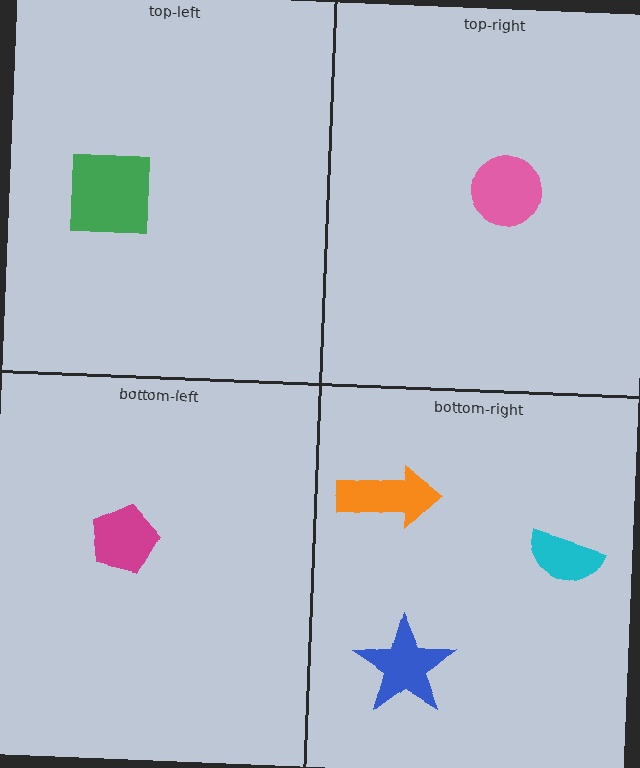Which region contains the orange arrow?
The bottom-right region.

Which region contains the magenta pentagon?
The bottom-left region.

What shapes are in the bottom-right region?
The cyan semicircle, the blue star, the orange arrow.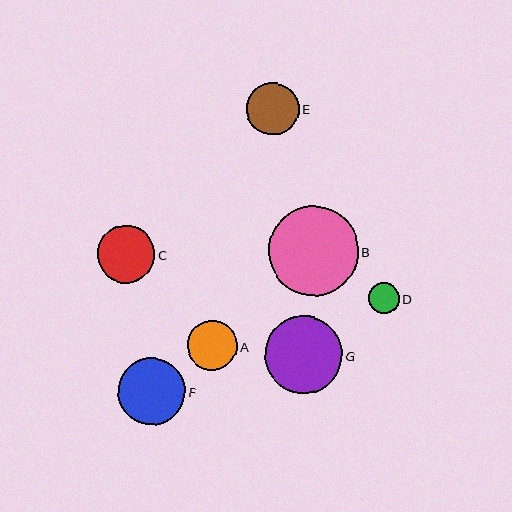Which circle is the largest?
Circle B is the largest with a size of approximately 90 pixels.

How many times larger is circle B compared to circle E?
Circle B is approximately 1.7 times the size of circle E.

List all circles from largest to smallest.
From largest to smallest: B, G, F, C, E, A, D.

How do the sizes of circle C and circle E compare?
Circle C and circle E are approximately the same size.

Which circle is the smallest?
Circle D is the smallest with a size of approximately 31 pixels.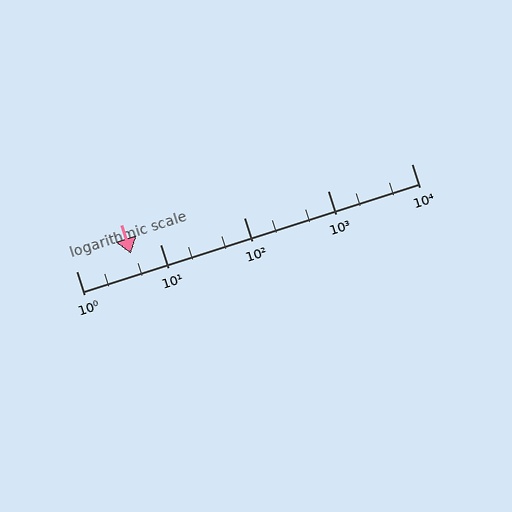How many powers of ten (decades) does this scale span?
The scale spans 4 decades, from 1 to 10000.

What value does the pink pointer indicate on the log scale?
The pointer indicates approximately 4.5.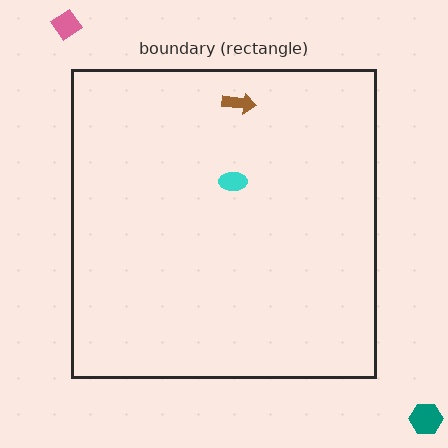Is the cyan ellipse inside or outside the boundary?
Inside.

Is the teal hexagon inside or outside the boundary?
Outside.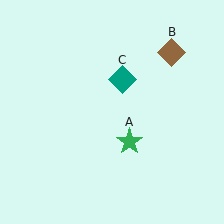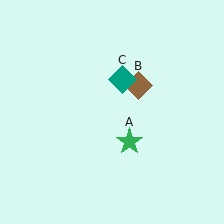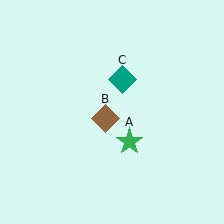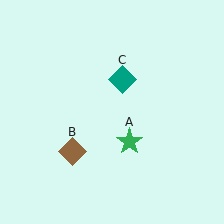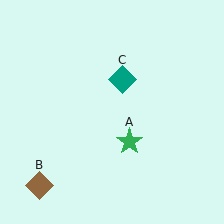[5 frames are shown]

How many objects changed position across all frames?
1 object changed position: brown diamond (object B).